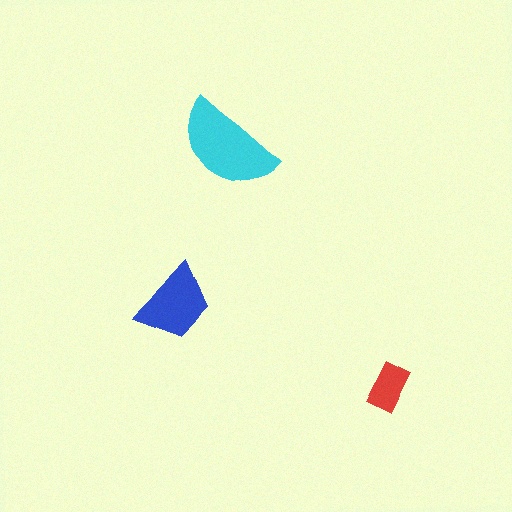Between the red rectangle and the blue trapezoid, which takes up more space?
The blue trapezoid.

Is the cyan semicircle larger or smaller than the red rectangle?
Larger.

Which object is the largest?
The cyan semicircle.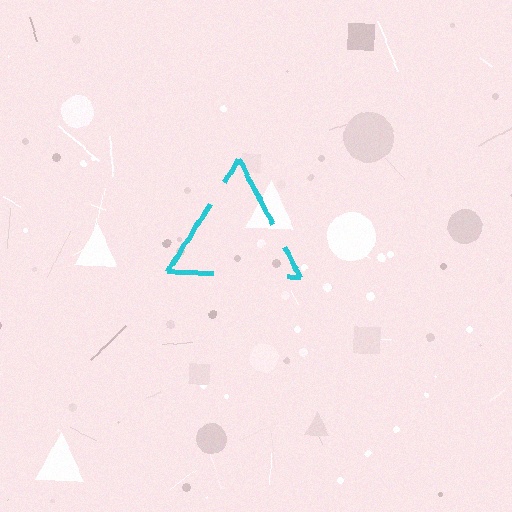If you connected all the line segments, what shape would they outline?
They would outline a triangle.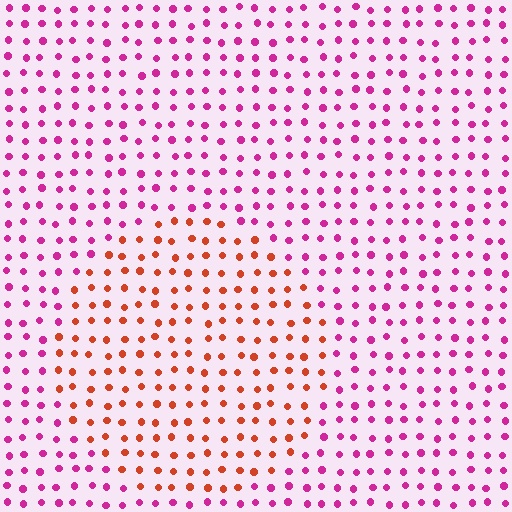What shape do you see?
I see a circle.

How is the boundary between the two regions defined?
The boundary is defined purely by a slight shift in hue (about 51 degrees). Spacing, size, and orientation are identical on both sides.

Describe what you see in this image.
The image is filled with small magenta elements in a uniform arrangement. A circle-shaped region is visible where the elements are tinted to a slightly different hue, forming a subtle color boundary.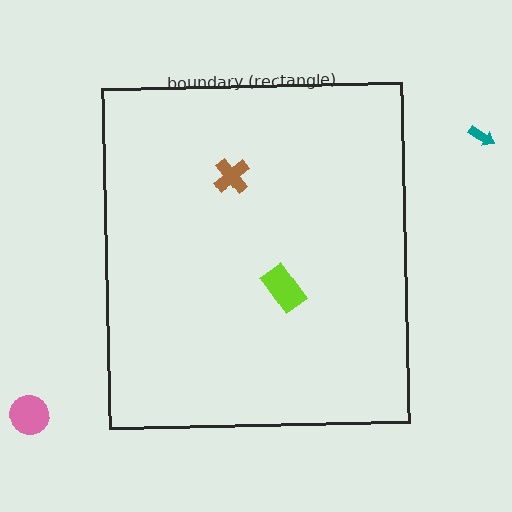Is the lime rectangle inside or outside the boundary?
Inside.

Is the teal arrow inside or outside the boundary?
Outside.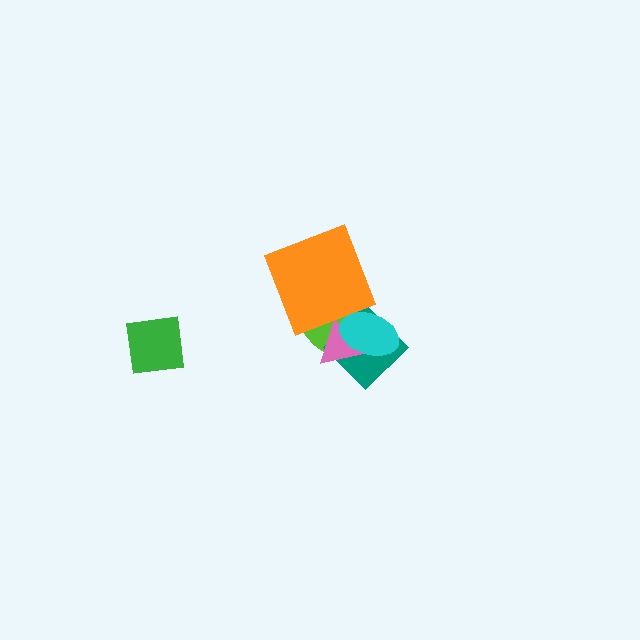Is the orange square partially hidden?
No, no other shape covers it.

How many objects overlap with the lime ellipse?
4 objects overlap with the lime ellipse.